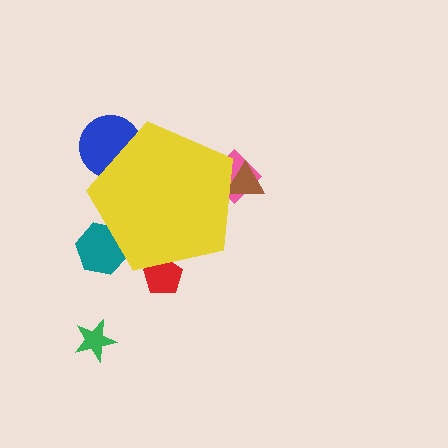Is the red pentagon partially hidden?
Yes, the red pentagon is partially hidden behind the yellow pentagon.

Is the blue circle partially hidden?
Yes, the blue circle is partially hidden behind the yellow pentagon.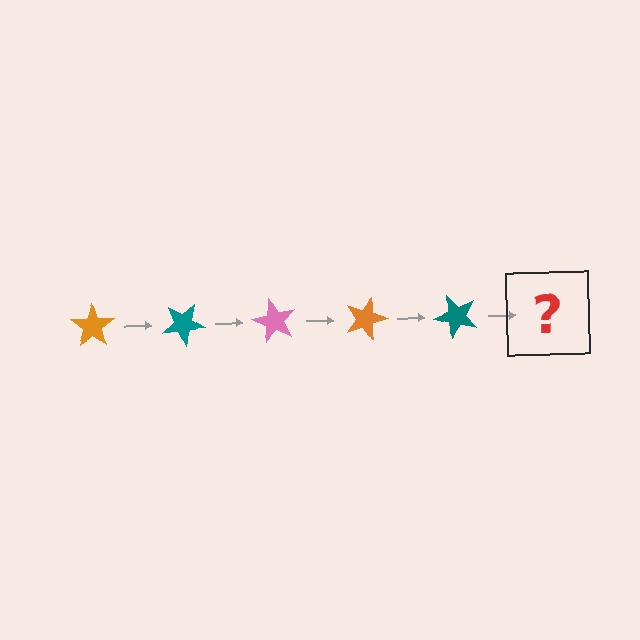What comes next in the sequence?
The next element should be a pink star, rotated 150 degrees from the start.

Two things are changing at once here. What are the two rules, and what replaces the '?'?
The two rules are that it rotates 30 degrees each step and the color cycles through orange, teal, and pink. The '?' should be a pink star, rotated 150 degrees from the start.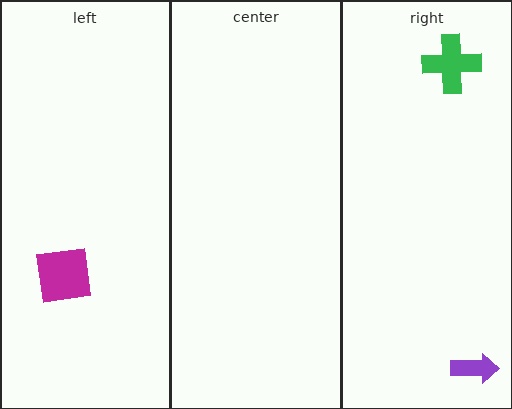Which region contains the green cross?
The right region.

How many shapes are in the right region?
2.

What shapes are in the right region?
The green cross, the purple arrow.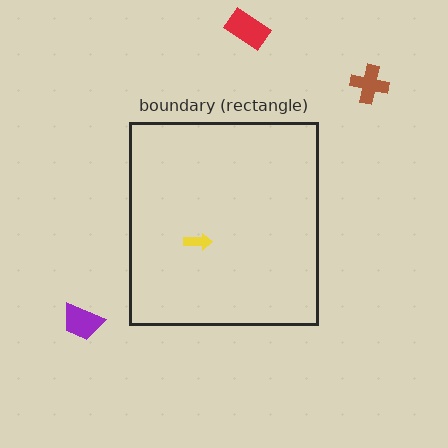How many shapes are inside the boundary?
1 inside, 3 outside.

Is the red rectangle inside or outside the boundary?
Outside.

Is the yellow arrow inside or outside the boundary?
Inside.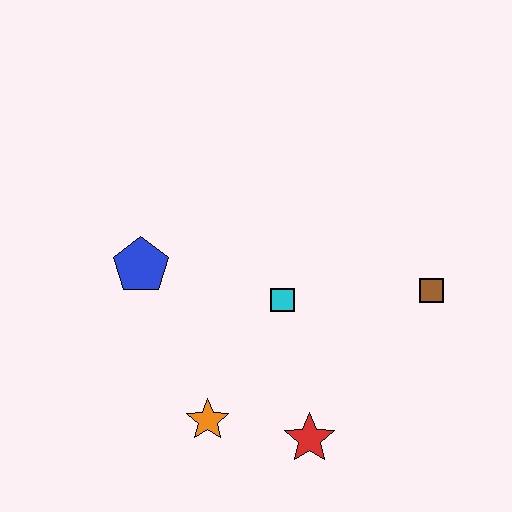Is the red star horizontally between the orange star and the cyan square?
No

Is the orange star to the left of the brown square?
Yes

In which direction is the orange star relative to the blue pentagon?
The orange star is below the blue pentagon.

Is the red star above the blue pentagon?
No